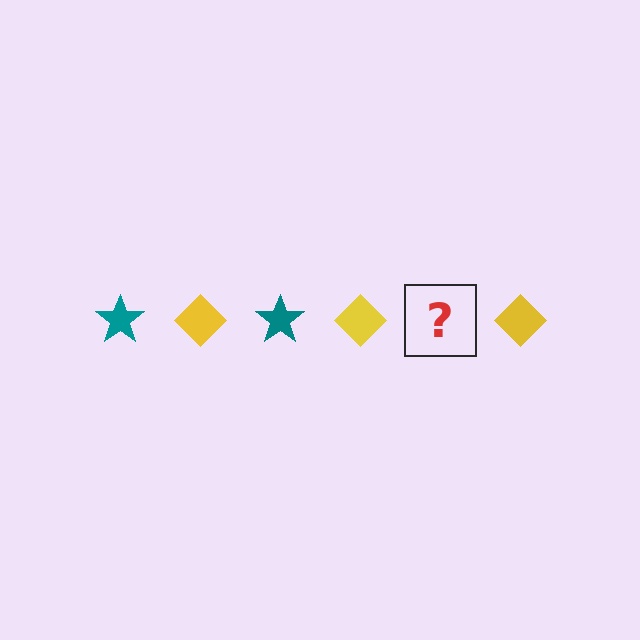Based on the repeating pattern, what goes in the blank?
The blank should be a teal star.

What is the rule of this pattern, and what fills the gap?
The rule is that the pattern alternates between teal star and yellow diamond. The gap should be filled with a teal star.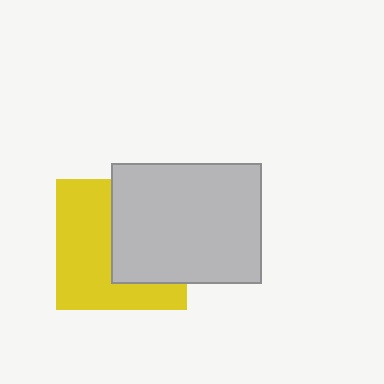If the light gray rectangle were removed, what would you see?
You would see the complete yellow square.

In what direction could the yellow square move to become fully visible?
The yellow square could move left. That would shift it out from behind the light gray rectangle entirely.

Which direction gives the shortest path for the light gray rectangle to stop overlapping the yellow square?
Moving right gives the shortest separation.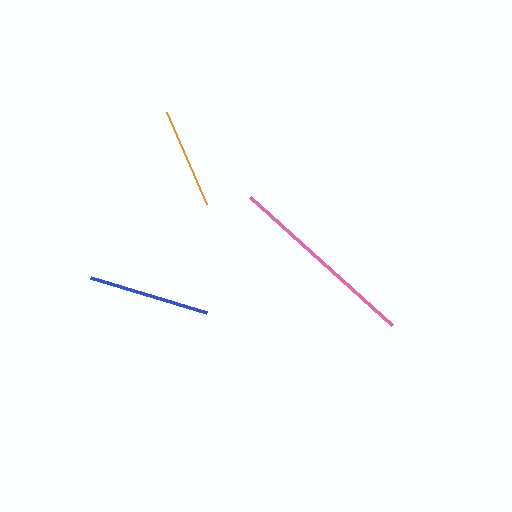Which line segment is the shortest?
The orange line is the shortest at approximately 101 pixels.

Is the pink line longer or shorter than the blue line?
The pink line is longer than the blue line.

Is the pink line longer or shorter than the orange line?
The pink line is longer than the orange line.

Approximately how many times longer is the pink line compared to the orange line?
The pink line is approximately 1.9 times the length of the orange line.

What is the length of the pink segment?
The pink segment is approximately 190 pixels long.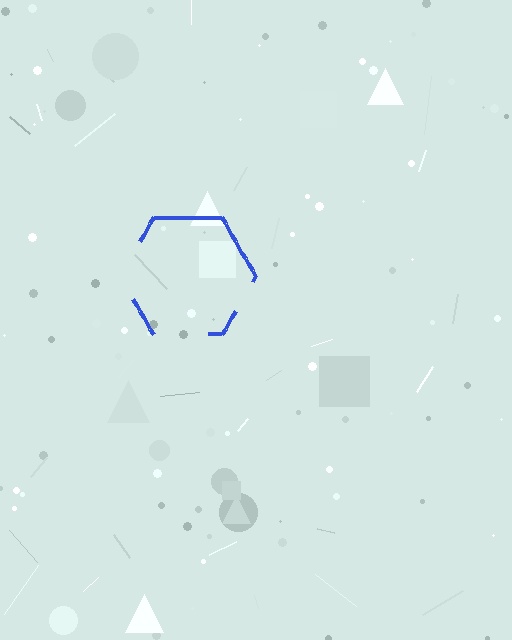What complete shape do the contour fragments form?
The contour fragments form a hexagon.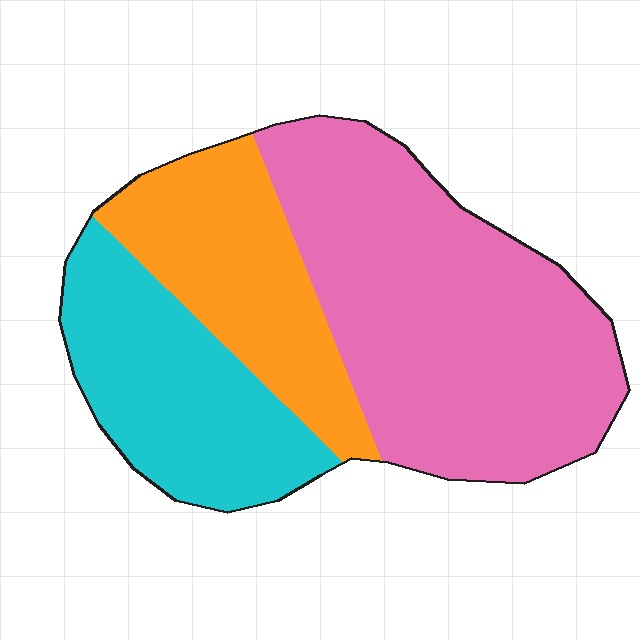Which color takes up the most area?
Pink, at roughly 50%.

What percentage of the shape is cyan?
Cyan takes up about one quarter (1/4) of the shape.